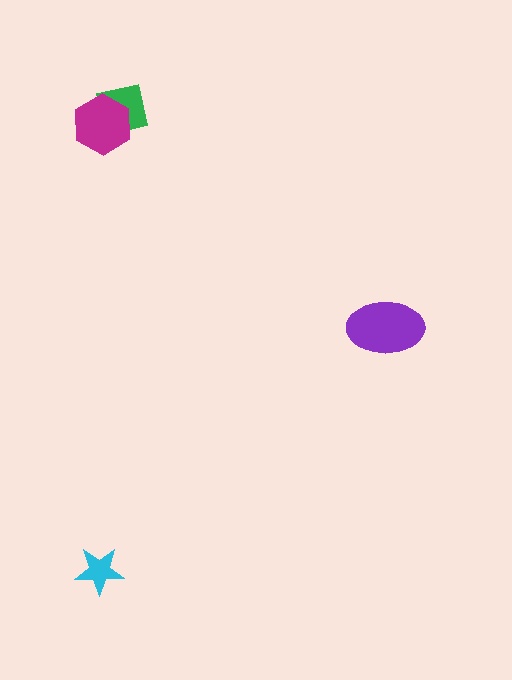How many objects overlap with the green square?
1 object overlaps with the green square.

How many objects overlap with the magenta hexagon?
1 object overlaps with the magenta hexagon.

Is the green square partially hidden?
Yes, it is partially covered by another shape.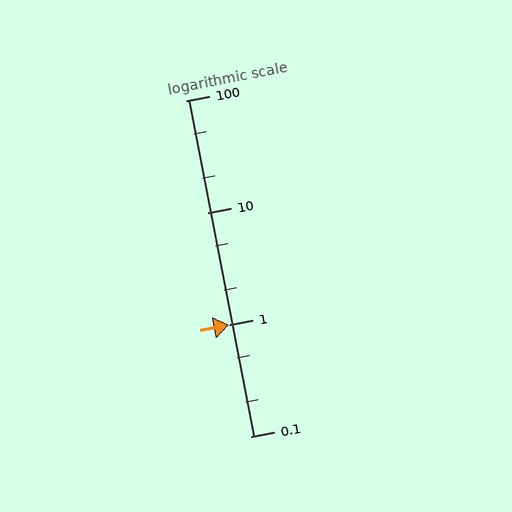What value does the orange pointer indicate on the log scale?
The pointer indicates approximately 0.99.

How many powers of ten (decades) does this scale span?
The scale spans 3 decades, from 0.1 to 100.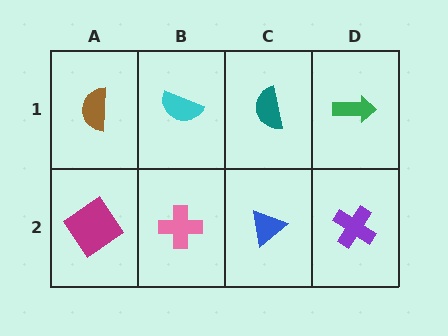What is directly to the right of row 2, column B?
A blue triangle.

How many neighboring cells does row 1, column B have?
3.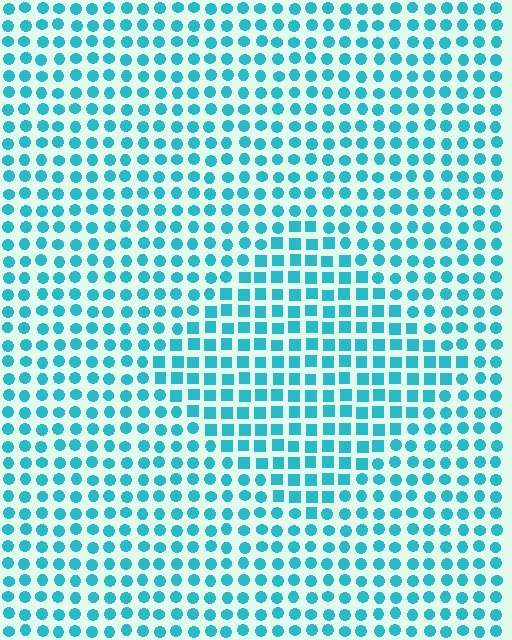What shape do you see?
I see a diamond.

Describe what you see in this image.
The image is filled with small cyan elements arranged in a uniform grid. A diamond-shaped region contains squares, while the surrounding area contains circles. The boundary is defined purely by the change in element shape.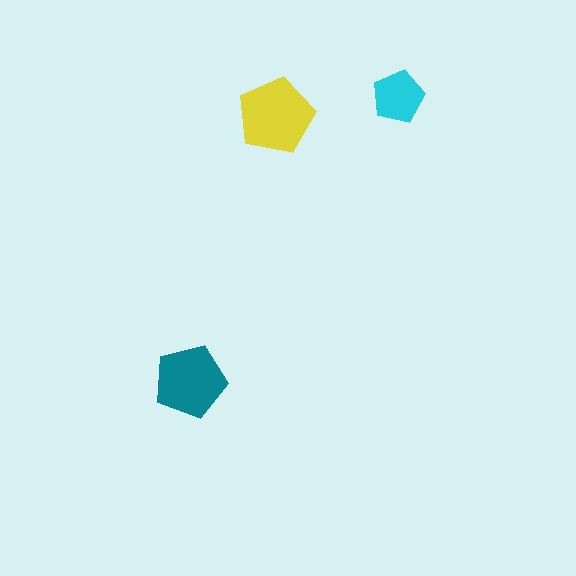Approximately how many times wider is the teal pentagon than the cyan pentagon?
About 1.5 times wider.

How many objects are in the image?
There are 3 objects in the image.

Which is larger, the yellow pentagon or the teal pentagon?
The yellow one.